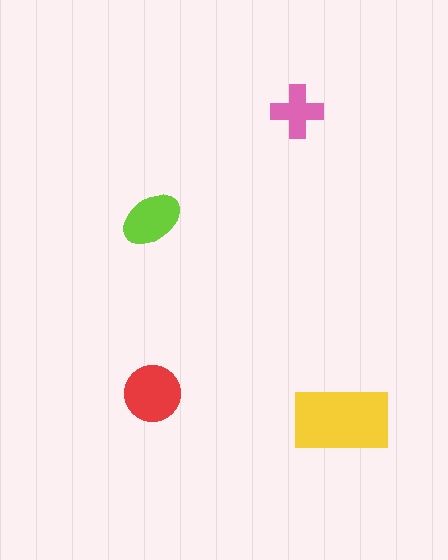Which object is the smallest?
The pink cross.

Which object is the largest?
The yellow rectangle.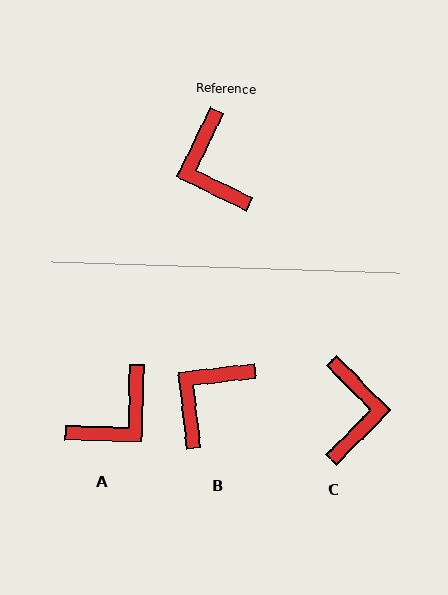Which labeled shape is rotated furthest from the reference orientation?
C, about 160 degrees away.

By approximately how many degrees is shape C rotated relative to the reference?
Approximately 160 degrees counter-clockwise.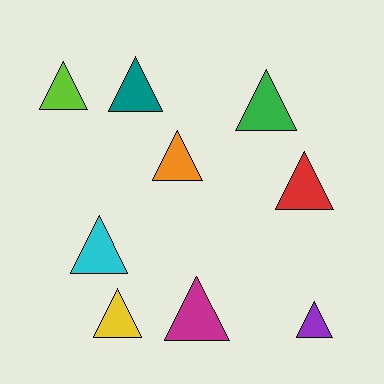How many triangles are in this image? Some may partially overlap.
There are 9 triangles.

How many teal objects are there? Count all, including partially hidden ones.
There is 1 teal object.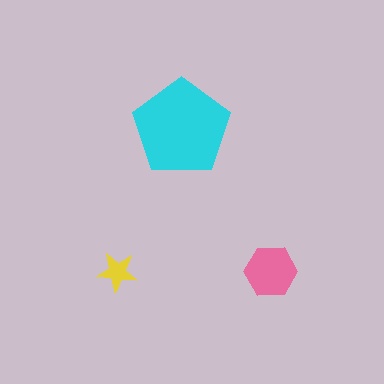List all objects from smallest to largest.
The yellow star, the pink hexagon, the cyan pentagon.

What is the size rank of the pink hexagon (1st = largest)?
2nd.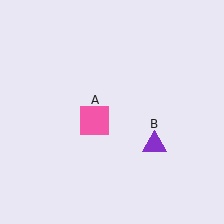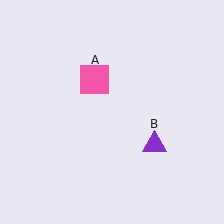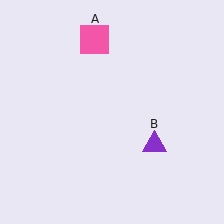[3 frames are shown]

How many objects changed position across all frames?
1 object changed position: pink square (object A).